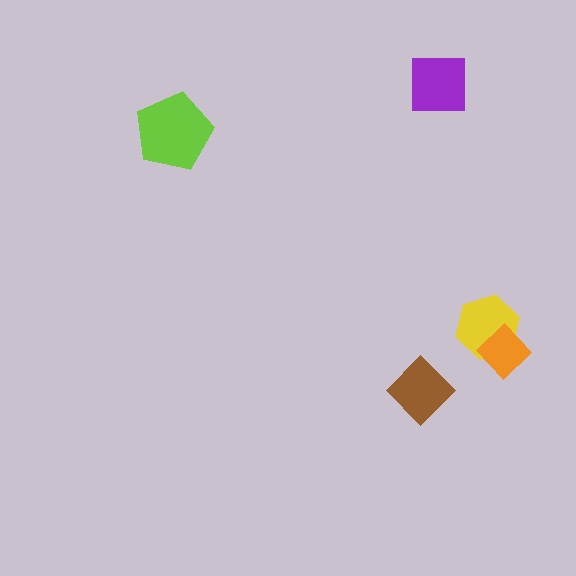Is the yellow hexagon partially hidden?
Yes, it is partially covered by another shape.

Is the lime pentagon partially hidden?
No, no other shape covers it.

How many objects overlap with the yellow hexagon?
1 object overlaps with the yellow hexagon.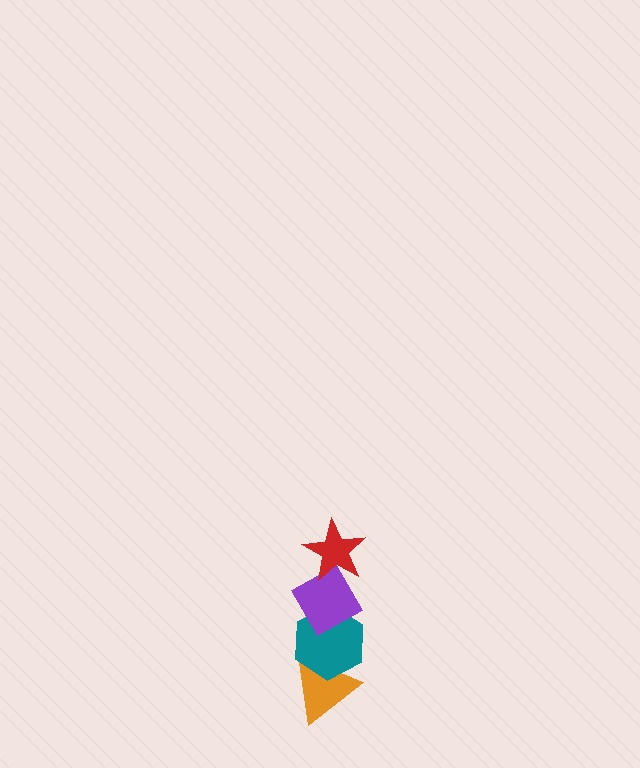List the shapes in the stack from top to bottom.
From top to bottom: the red star, the purple diamond, the teal hexagon, the orange triangle.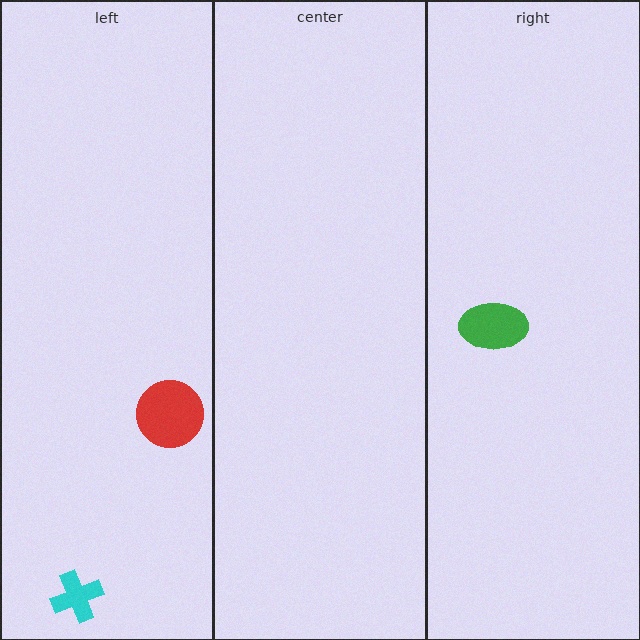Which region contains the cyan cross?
The left region.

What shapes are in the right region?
The green ellipse.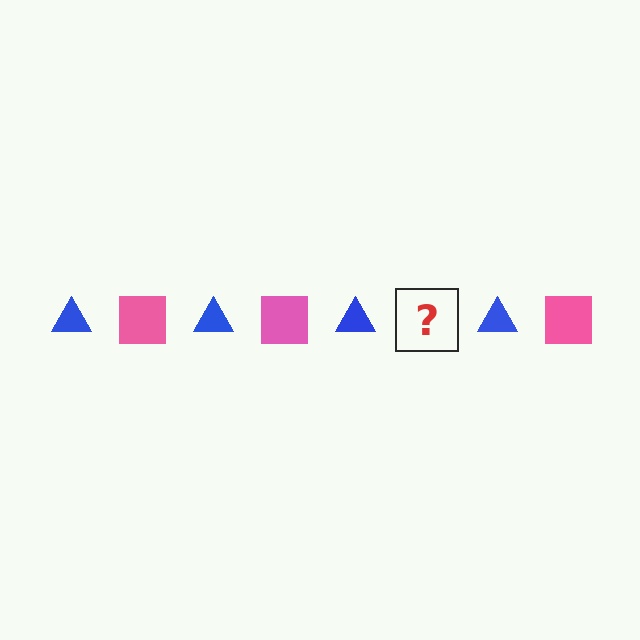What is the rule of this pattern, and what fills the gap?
The rule is that the pattern alternates between blue triangle and pink square. The gap should be filled with a pink square.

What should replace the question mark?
The question mark should be replaced with a pink square.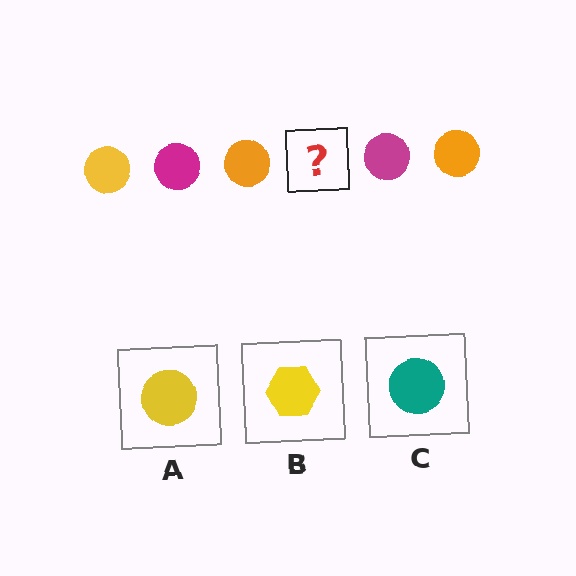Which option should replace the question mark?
Option A.